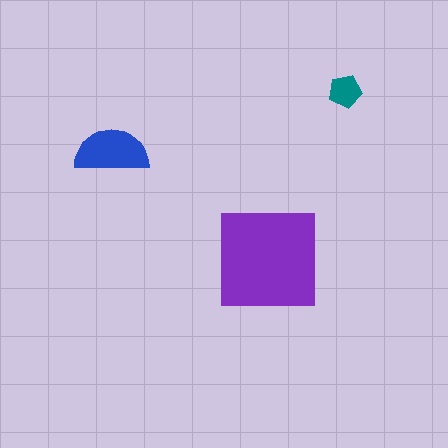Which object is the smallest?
The teal pentagon.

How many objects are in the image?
There are 3 objects in the image.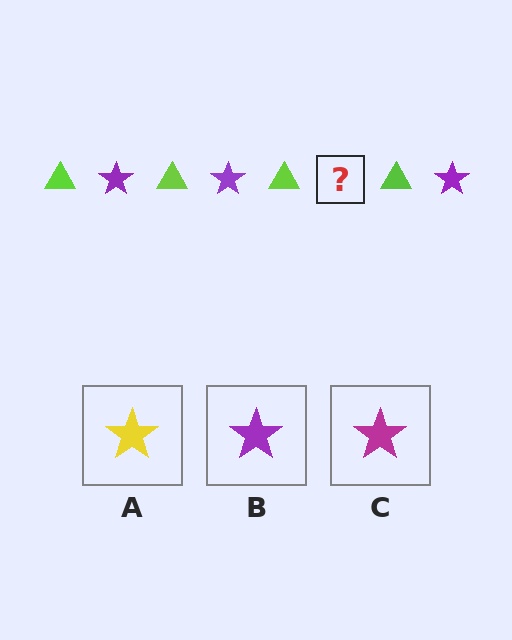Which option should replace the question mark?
Option B.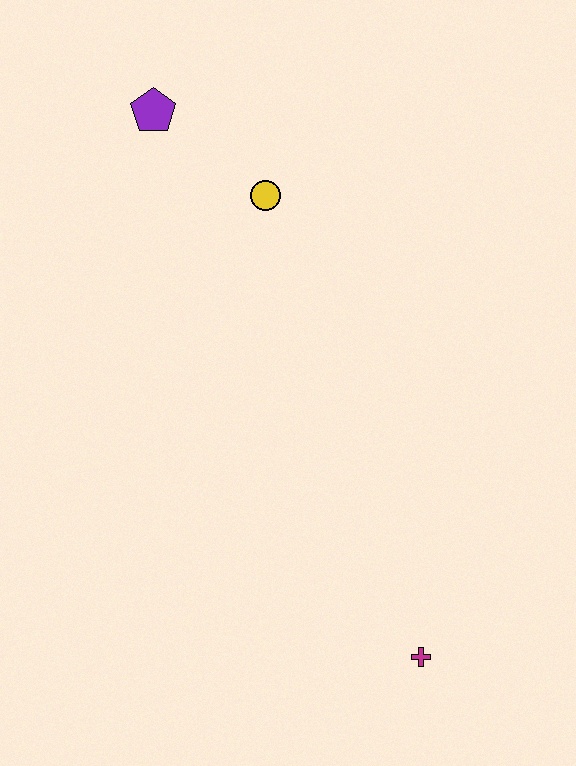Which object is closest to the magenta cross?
The yellow circle is closest to the magenta cross.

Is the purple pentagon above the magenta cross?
Yes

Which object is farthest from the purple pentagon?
The magenta cross is farthest from the purple pentagon.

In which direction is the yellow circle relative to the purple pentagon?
The yellow circle is to the right of the purple pentagon.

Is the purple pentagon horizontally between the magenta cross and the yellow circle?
No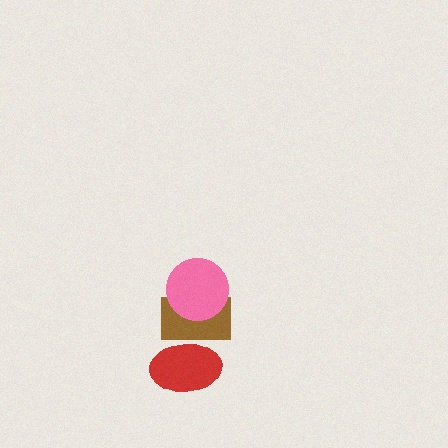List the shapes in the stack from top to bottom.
From top to bottom: the pink circle, the brown rectangle, the red ellipse.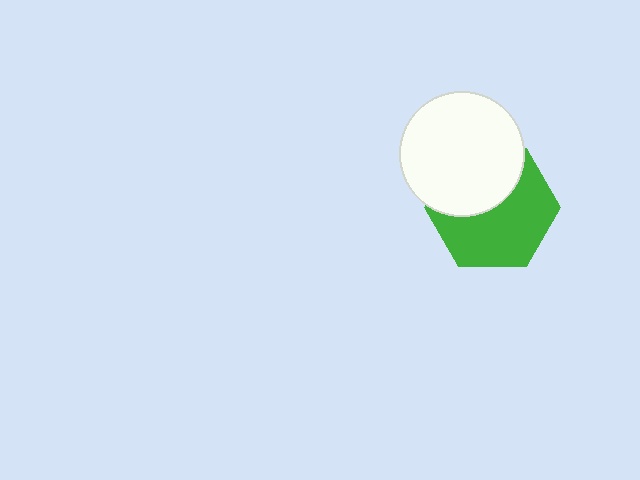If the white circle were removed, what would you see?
You would see the complete green hexagon.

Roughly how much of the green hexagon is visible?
About half of it is visible (roughly 60%).